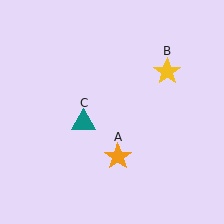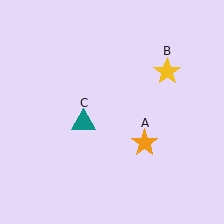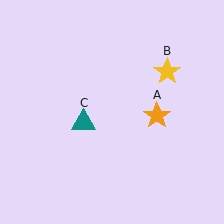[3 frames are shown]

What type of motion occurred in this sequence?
The orange star (object A) rotated counterclockwise around the center of the scene.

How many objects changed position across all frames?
1 object changed position: orange star (object A).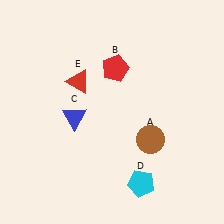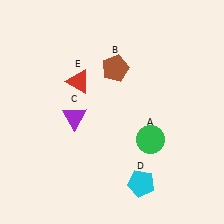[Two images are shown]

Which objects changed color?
A changed from brown to green. B changed from red to brown. C changed from blue to purple.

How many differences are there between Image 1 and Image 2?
There are 3 differences between the two images.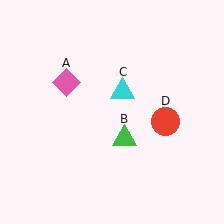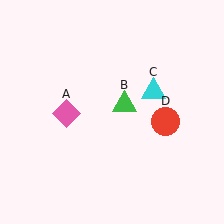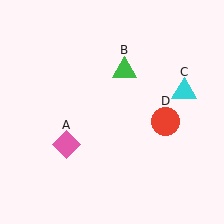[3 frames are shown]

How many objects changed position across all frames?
3 objects changed position: pink diamond (object A), green triangle (object B), cyan triangle (object C).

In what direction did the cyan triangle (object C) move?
The cyan triangle (object C) moved right.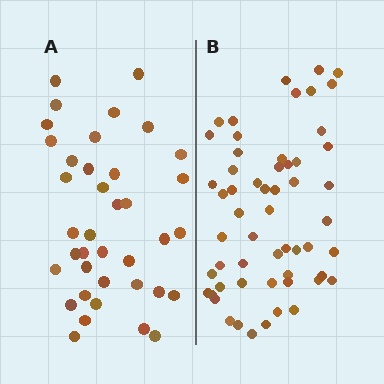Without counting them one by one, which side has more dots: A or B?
Region B (the right region) has more dots.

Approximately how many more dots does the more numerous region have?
Region B has approximately 20 more dots than region A.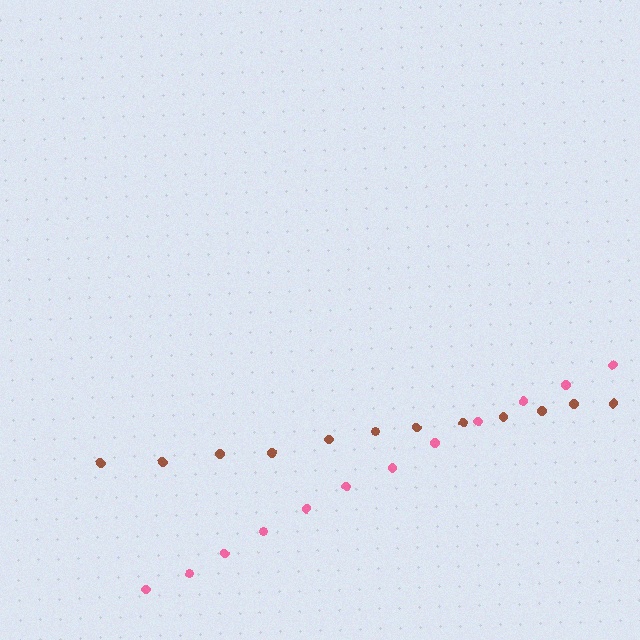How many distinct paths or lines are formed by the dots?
There are 2 distinct paths.